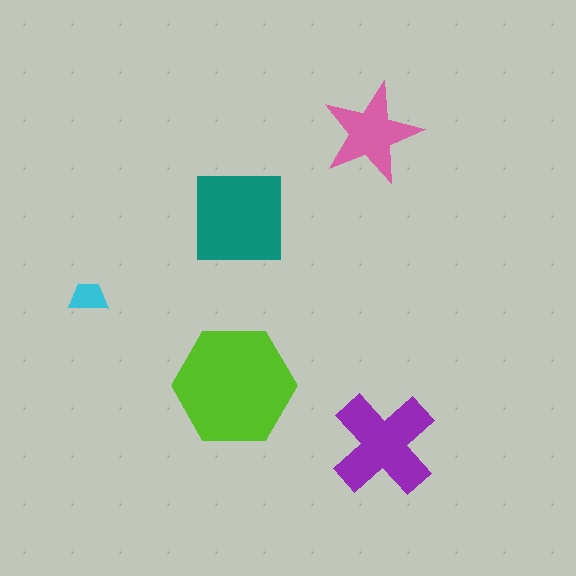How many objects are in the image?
There are 5 objects in the image.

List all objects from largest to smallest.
The lime hexagon, the teal square, the purple cross, the pink star, the cyan trapezoid.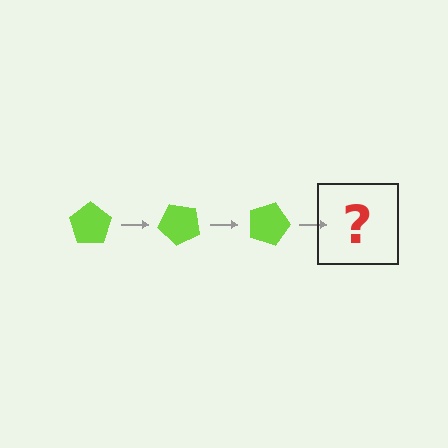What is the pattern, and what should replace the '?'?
The pattern is that the pentagon rotates 45 degrees each step. The '?' should be a lime pentagon rotated 135 degrees.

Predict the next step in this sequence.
The next step is a lime pentagon rotated 135 degrees.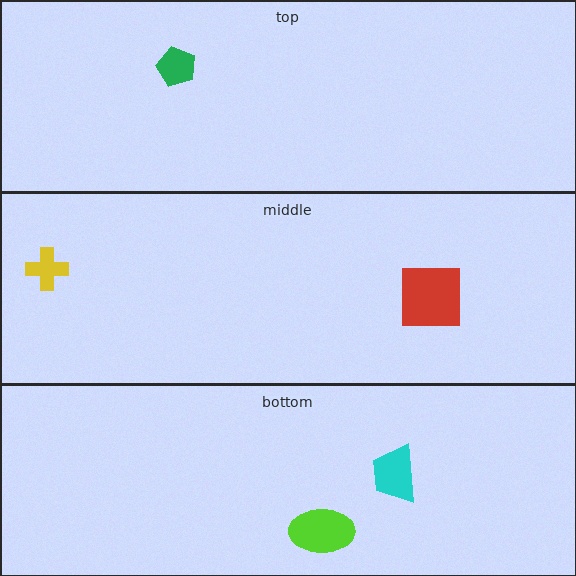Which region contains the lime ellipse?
The bottom region.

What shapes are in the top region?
The green pentagon.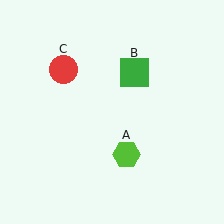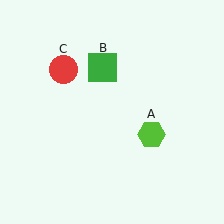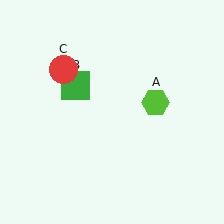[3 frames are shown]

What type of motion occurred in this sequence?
The lime hexagon (object A), green square (object B) rotated counterclockwise around the center of the scene.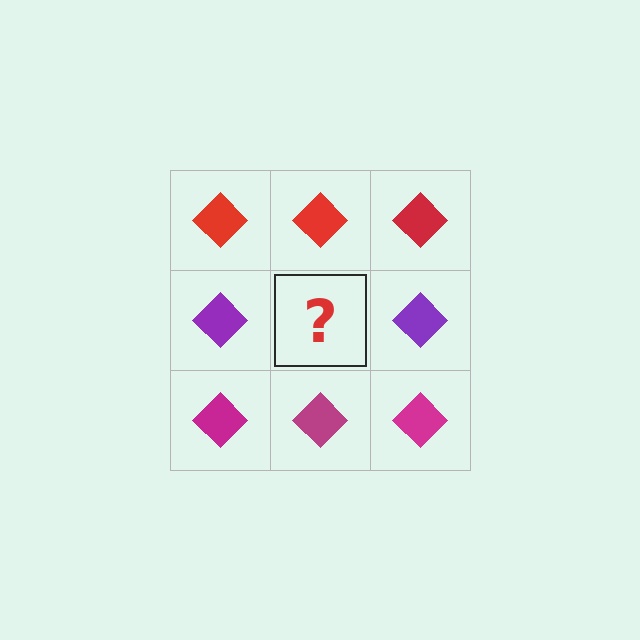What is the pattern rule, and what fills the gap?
The rule is that each row has a consistent color. The gap should be filled with a purple diamond.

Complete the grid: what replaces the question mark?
The question mark should be replaced with a purple diamond.